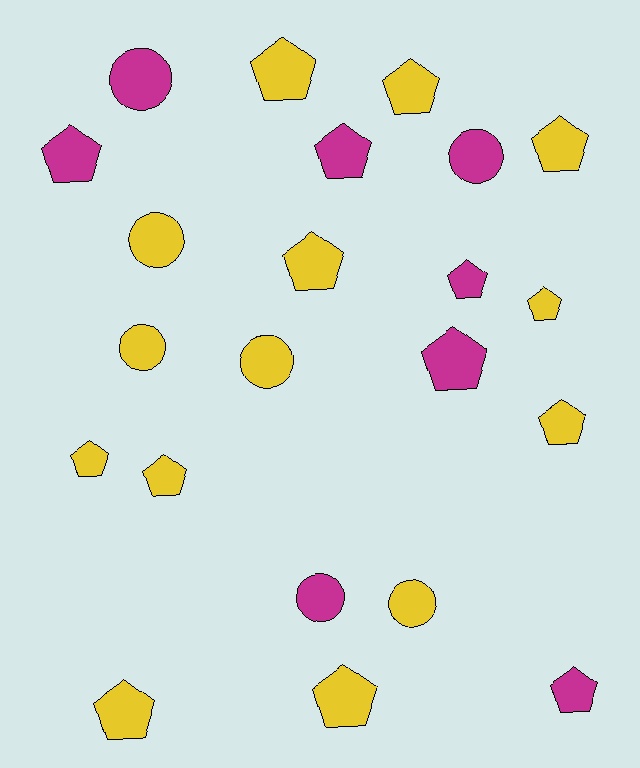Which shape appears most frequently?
Pentagon, with 15 objects.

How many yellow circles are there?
There are 4 yellow circles.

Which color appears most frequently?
Yellow, with 14 objects.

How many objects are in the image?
There are 22 objects.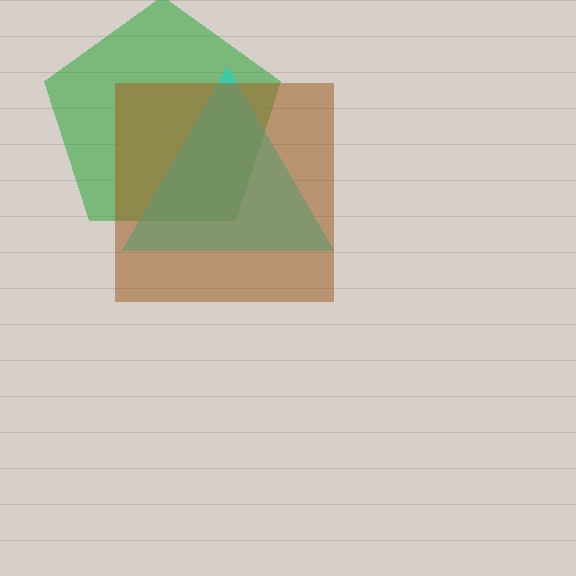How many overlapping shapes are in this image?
There are 3 overlapping shapes in the image.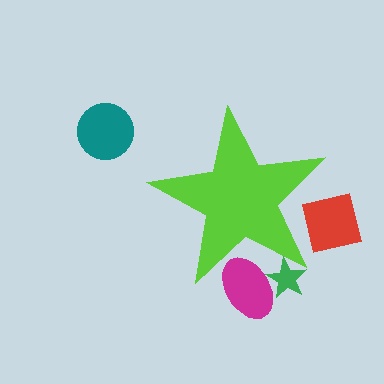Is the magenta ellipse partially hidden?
Yes, the magenta ellipse is partially hidden behind the lime star.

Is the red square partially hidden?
Yes, the red square is partially hidden behind the lime star.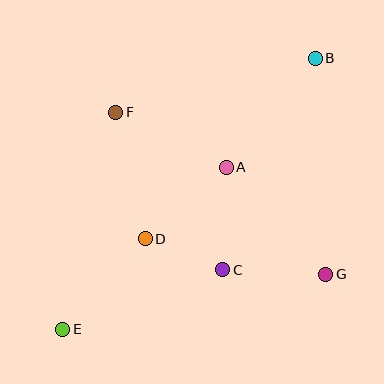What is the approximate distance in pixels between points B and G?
The distance between B and G is approximately 216 pixels.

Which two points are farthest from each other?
Points B and E are farthest from each other.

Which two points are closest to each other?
Points C and D are closest to each other.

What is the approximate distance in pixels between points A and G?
The distance between A and G is approximately 146 pixels.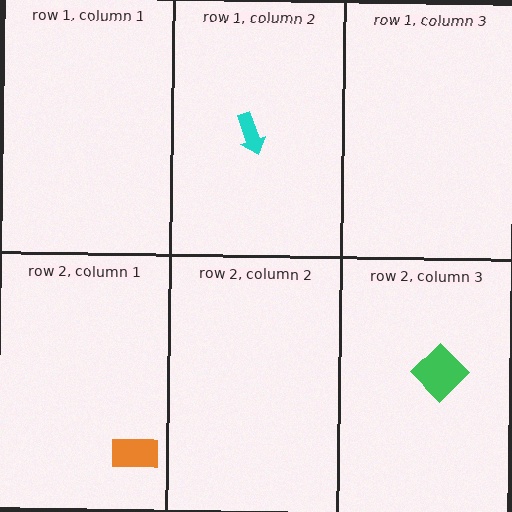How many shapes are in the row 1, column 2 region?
1.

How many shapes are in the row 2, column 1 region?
1.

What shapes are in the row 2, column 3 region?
The green diamond.